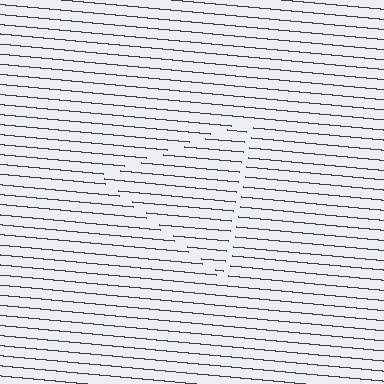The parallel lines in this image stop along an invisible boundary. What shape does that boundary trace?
An illusory triangle. The interior of the shape contains the same grating, shifted by half a period — the contour is defined by the phase discontinuity where line-ends from the inner and outer gratings abut.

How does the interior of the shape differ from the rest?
The interior of the shape contains the same grating, shifted by half a period — the contour is defined by the phase discontinuity where line-ends from the inner and outer gratings abut.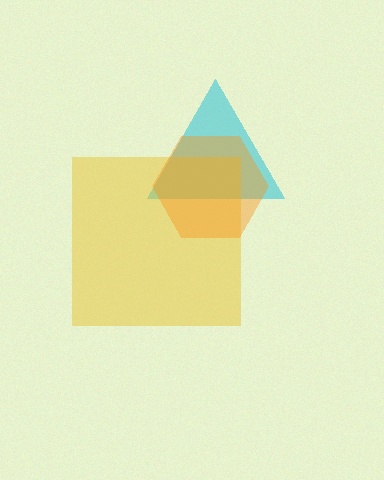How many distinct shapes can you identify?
There are 3 distinct shapes: a cyan triangle, a yellow square, an orange hexagon.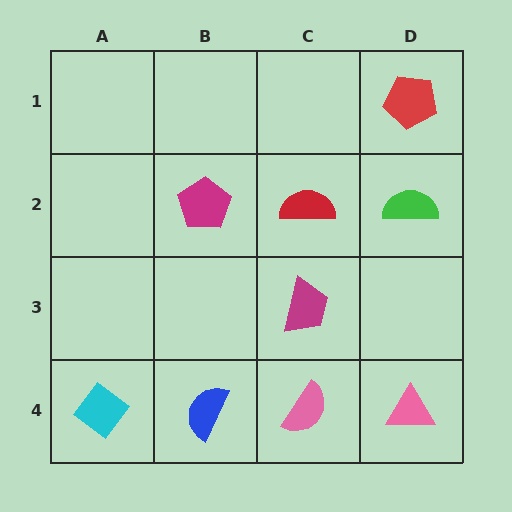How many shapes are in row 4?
4 shapes.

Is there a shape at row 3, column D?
No, that cell is empty.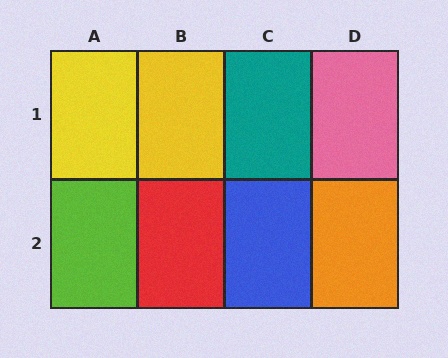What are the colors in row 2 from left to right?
Lime, red, blue, orange.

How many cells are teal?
1 cell is teal.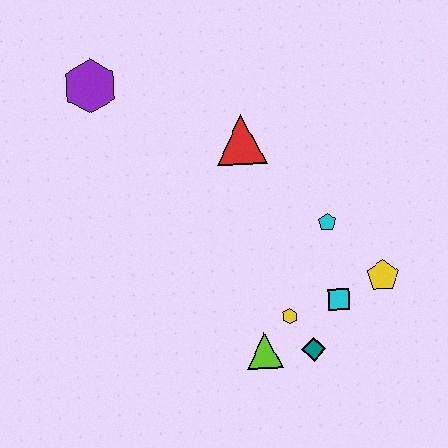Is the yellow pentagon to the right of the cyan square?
Yes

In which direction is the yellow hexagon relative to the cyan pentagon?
The yellow hexagon is below the cyan pentagon.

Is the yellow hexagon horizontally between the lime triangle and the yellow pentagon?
Yes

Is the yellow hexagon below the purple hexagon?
Yes